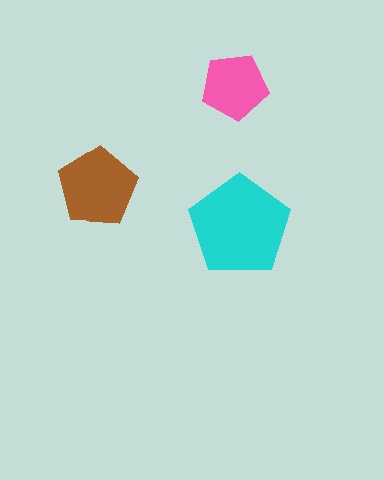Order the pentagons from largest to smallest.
the cyan one, the brown one, the pink one.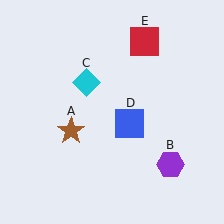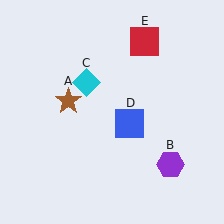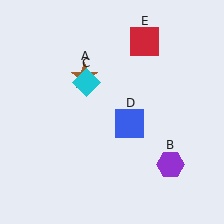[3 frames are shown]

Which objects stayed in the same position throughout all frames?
Purple hexagon (object B) and cyan diamond (object C) and blue square (object D) and red square (object E) remained stationary.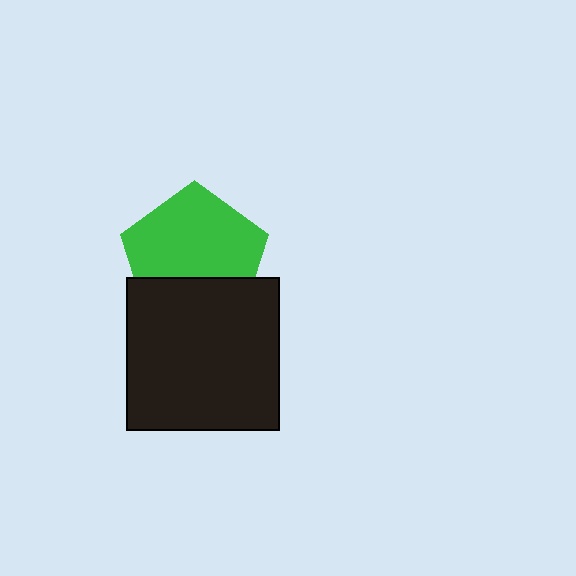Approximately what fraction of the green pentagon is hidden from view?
Roughly 33% of the green pentagon is hidden behind the black square.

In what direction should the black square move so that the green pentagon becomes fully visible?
The black square should move down. That is the shortest direction to clear the overlap and leave the green pentagon fully visible.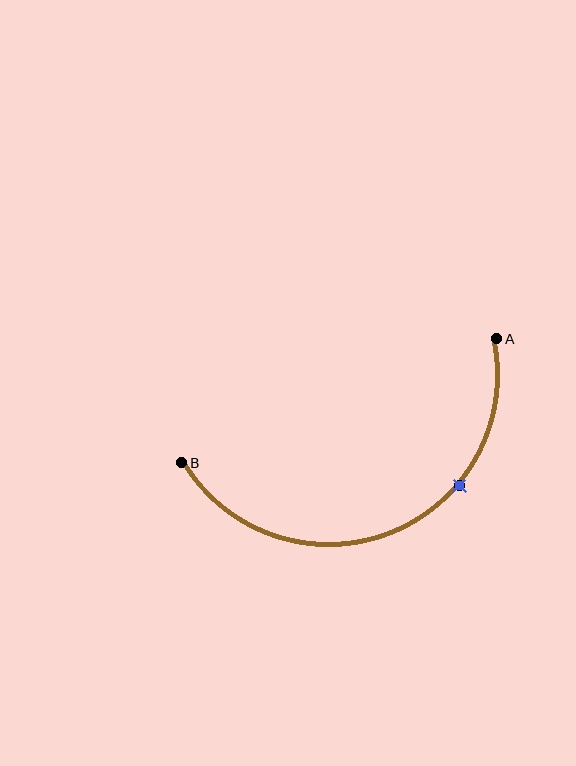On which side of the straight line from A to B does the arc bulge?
The arc bulges below the straight line connecting A and B.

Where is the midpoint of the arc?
The arc midpoint is the point on the curve farthest from the straight line joining A and B. It sits below that line.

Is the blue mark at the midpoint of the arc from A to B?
No. The blue mark lies on the arc but is closer to endpoint A. The arc midpoint would be at the point on the curve equidistant along the arc from both A and B.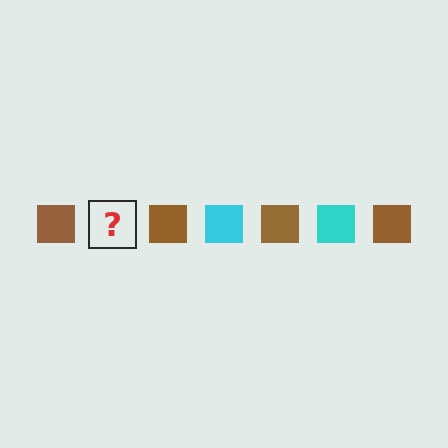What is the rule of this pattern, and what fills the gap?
The rule is that the pattern cycles through brown, cyan squares. The gap should be filled with a cyan square.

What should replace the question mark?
The question mark should be replaced with a cyan square.